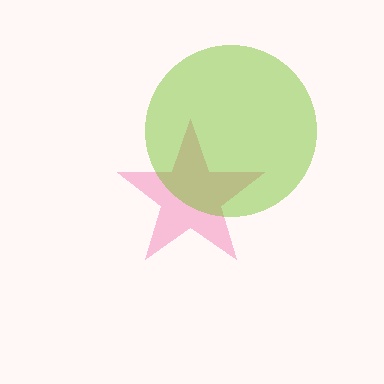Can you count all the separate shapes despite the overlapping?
Yes, there are 2 separate shapes.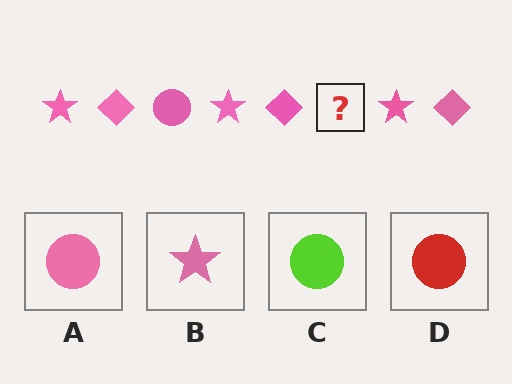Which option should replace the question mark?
Option A.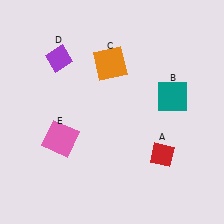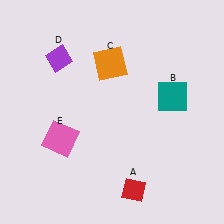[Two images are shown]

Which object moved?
The red diamond (A) moved down.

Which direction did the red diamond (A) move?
The red diamond (A) moved down.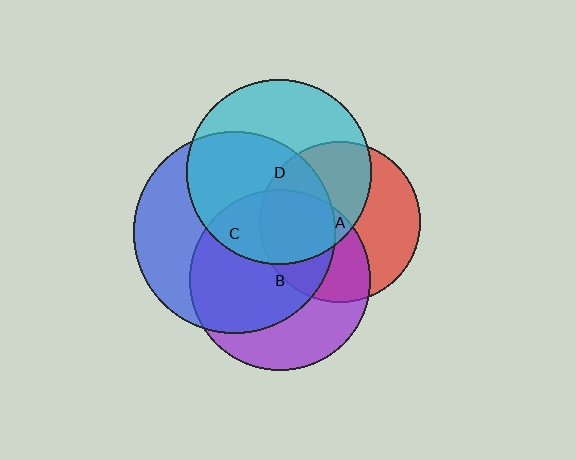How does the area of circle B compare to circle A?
Approximately 1.3 times.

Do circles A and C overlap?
Yes.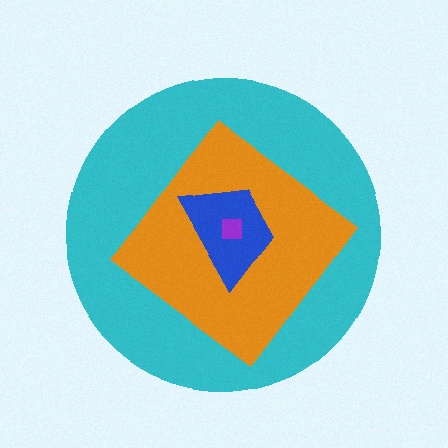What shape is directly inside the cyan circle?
The orange diamond.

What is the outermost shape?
The cyan circle.